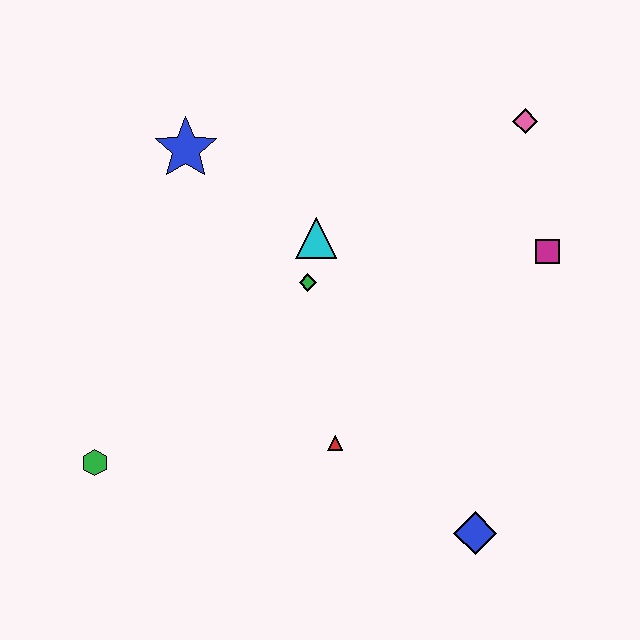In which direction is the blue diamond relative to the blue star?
The blue diamond is below the blue star.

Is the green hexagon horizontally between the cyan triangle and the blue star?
No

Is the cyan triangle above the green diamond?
Yes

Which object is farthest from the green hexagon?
The pink diamond is farthest from the green hexagon.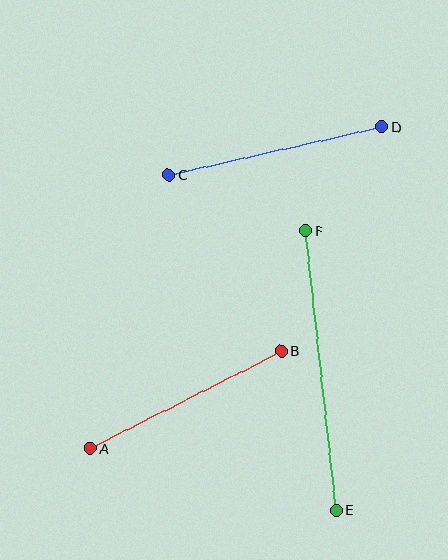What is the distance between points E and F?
The distance is approximately 281 pixels.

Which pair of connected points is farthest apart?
Points E and F are farthest apart.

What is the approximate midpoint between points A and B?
The midpoint is at approximately (186, 400) pixels.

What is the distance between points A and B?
The distance is approximately 215 pixels.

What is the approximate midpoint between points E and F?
The midpoint is at approximately (321, 371) pixels.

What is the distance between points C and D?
The distance is approximately 219 pixels.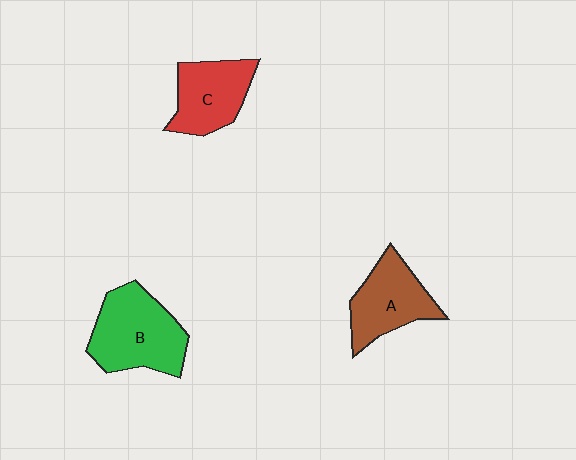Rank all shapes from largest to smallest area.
From largest to smallest: B (green), A (brown), C (red).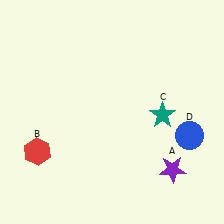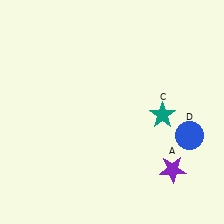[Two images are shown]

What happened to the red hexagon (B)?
The red hexagon (B) was removed in Image 2. It was in the bottom-left area of Image 1.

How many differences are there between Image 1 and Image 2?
There is 1 difference between the two images.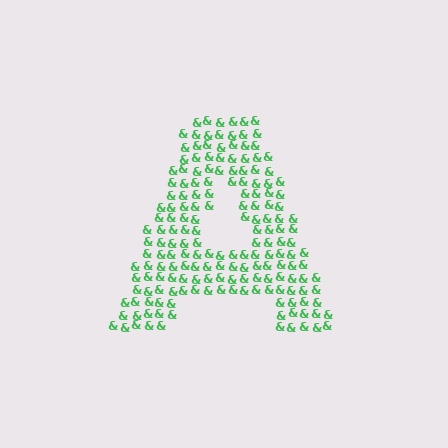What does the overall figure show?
The overall figure shows the letter A.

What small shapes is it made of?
It is made of small ampersands.